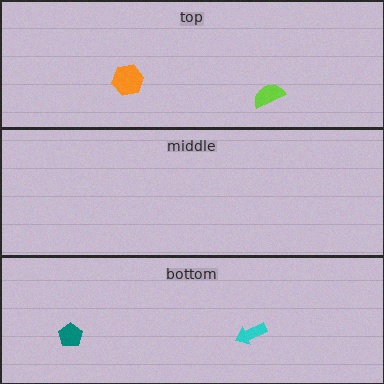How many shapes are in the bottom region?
2.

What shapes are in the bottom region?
The teal pentagon, the cyan arrow.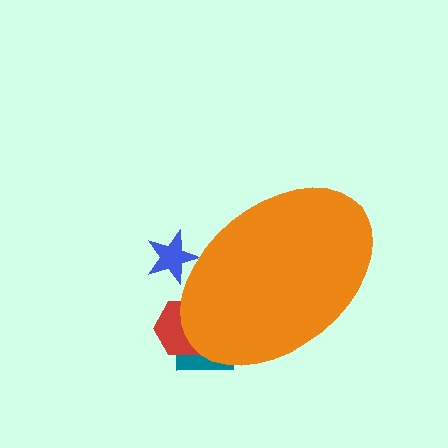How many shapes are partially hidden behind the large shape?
4 shapes are partially hidden.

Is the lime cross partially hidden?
Yes, the lime cross is partially hidden behind the orange ellipse.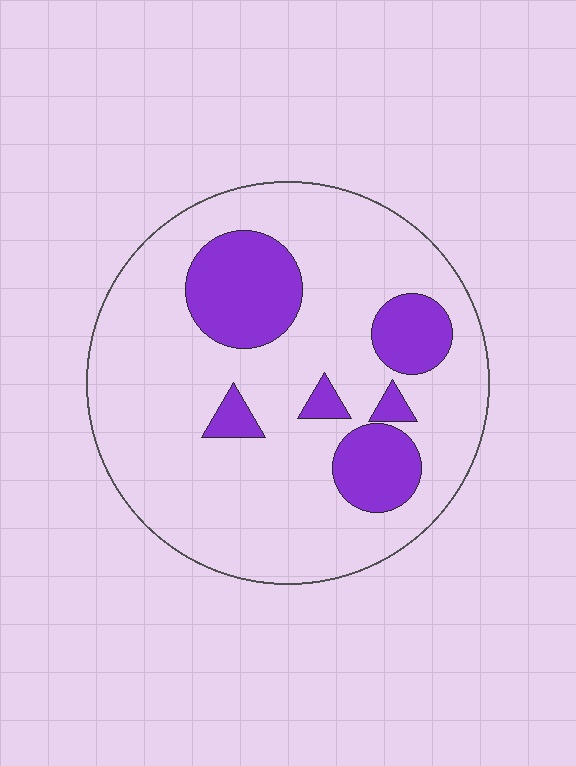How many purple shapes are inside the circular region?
6.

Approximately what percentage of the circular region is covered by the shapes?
Approximately 20%.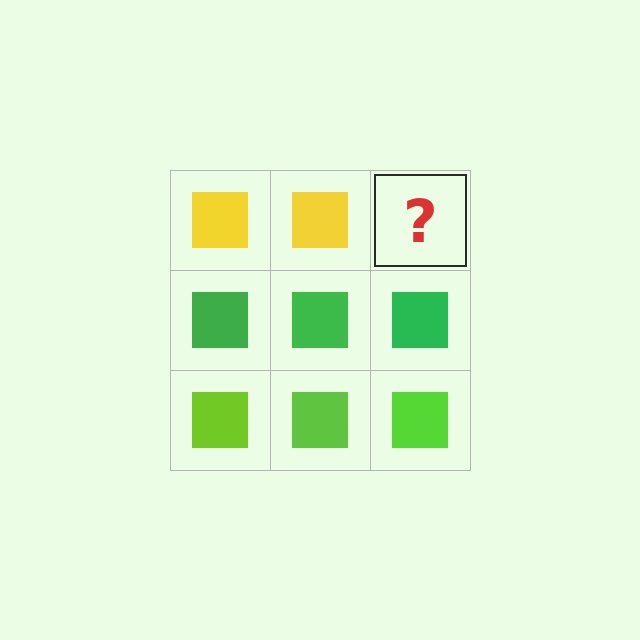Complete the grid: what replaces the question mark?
The question mark should be replaced with a yellow square.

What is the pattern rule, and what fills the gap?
The rule is that each row has a consistent color. The gap should be filled with a yellow square.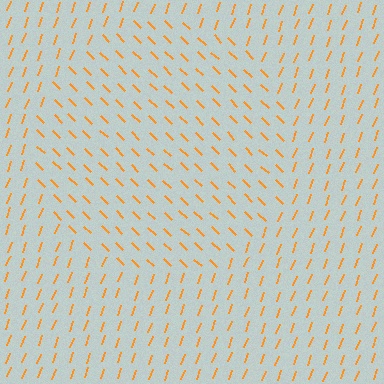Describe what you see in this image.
The image is filled with small orange line segments. A circle region in the image has lines oriented differently from the surrounding lines, creating a visible texture boundary.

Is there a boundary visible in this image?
Yes, there is a texture boundary formed by a change in line orientation.